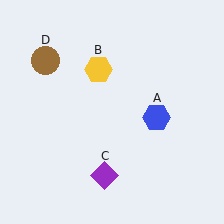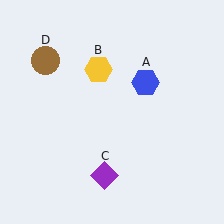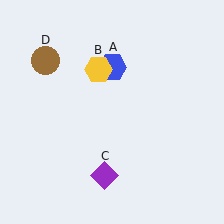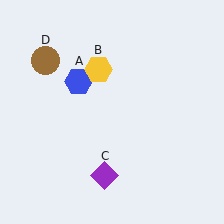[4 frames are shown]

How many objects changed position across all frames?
1 object changed position: blue hexagon (object A).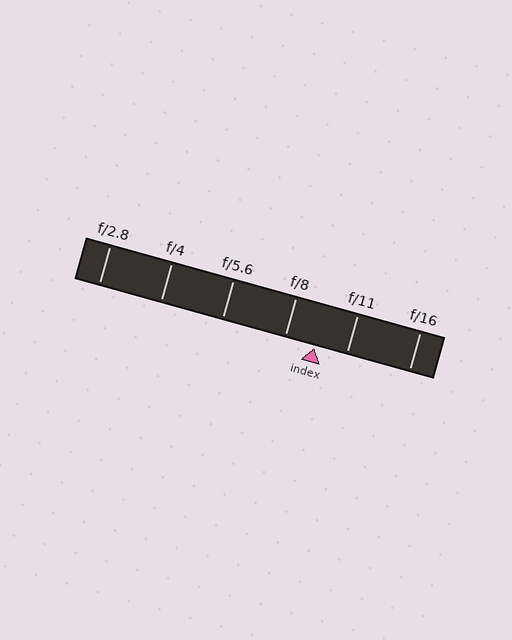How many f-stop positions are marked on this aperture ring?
There are 6 f-stop positions marked.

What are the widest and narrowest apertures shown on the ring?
The widest aperture shown is f/2.8 and the narrowest is f/16.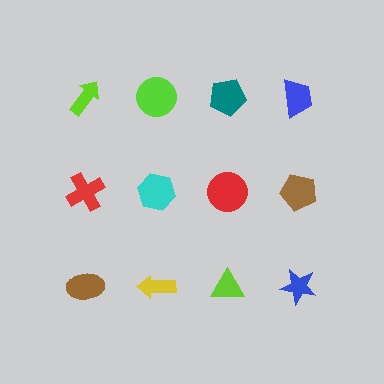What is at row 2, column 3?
A red circle.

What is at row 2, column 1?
A red cross.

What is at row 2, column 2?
A cyan hexagon.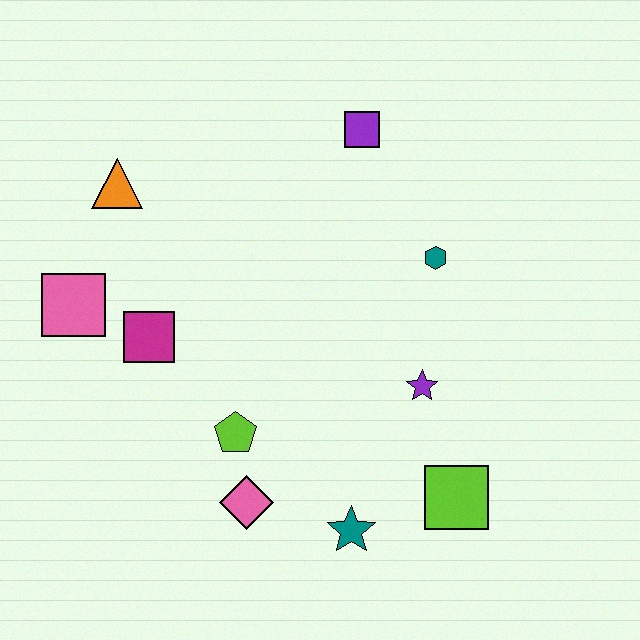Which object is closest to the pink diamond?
The lime pentagon is closest to the pink diamond.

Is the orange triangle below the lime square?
No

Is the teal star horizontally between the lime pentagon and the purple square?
Yes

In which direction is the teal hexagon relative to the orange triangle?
The teal hexagon is to the right of the orange triangle.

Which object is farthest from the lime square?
The orange triangle is farthest from the lime square.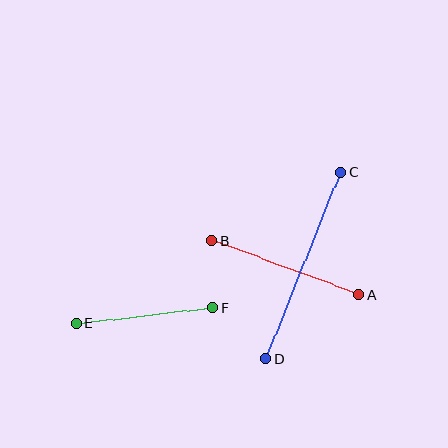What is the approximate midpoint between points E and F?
The midpoint is at approximately (144, 315) pixels.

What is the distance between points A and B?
The distance is approximately 157 pixels.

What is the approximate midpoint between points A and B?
The midpoint is at approximately (285, 268) pixels.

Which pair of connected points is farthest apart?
Points C and D are farthest apart.